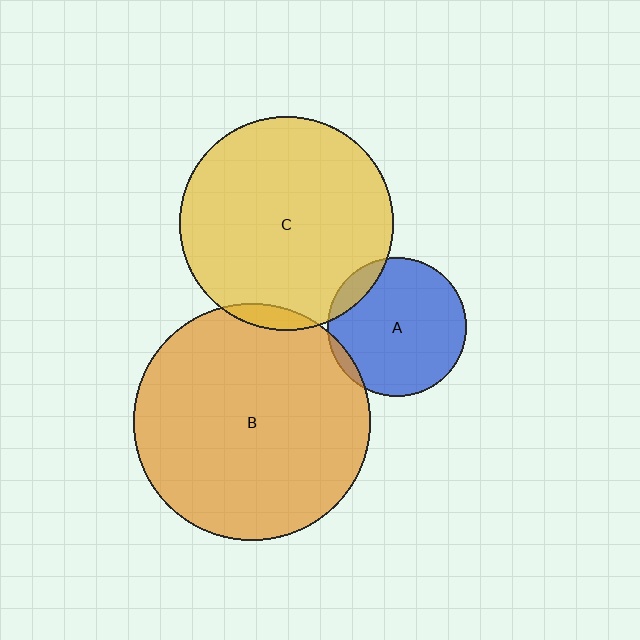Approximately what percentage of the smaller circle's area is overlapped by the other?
Approximately 5%.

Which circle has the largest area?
Circle B (orange).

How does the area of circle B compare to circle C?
Approximately 1.2 times.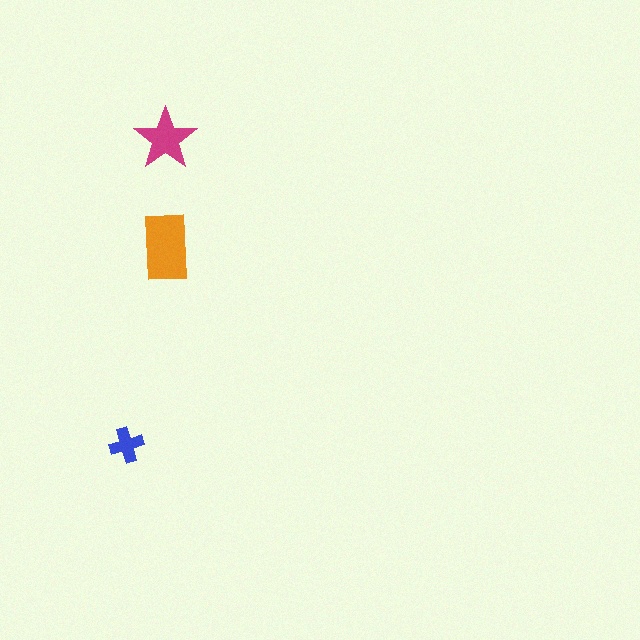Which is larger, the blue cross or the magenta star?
The magenta star.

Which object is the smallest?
The blue cross.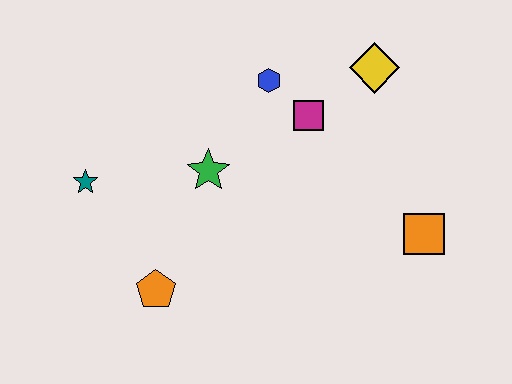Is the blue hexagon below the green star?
No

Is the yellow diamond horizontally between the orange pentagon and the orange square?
Yes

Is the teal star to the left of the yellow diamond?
Yes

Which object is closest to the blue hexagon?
The magenta square is closest to the blue hexagon.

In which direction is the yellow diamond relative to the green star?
The yellow diamond is to the right of the green star.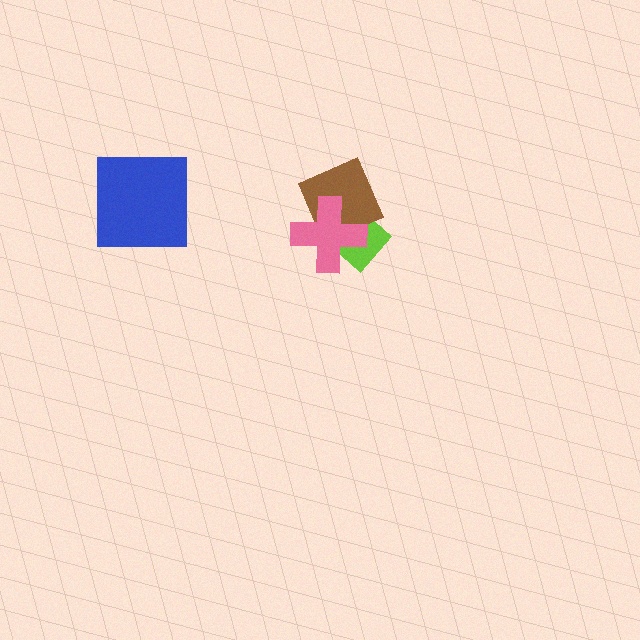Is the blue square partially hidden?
No, no other shape covers it.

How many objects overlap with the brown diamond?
2 objects overlap with the brown diamond.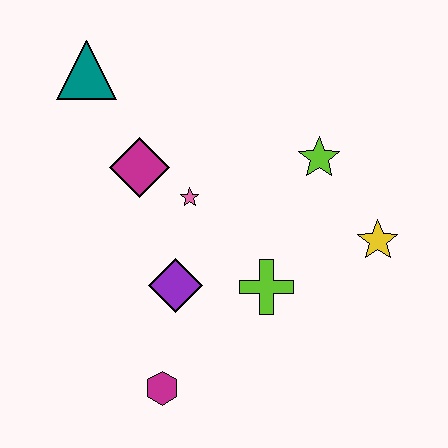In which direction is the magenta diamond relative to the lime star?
The magenta diamond is to the left of the lime star.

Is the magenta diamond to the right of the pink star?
No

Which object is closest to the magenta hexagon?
The purple diamond is closest to the magenta hexagon.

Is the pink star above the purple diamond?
Yes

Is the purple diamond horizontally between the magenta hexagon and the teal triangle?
No